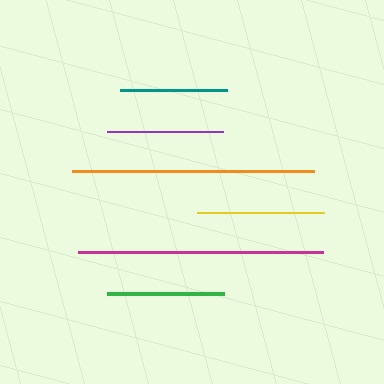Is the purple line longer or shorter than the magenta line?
The magenta line is longer than the purple line.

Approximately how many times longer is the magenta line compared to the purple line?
The magenta line is approximately 2.1 times the length of the purple line.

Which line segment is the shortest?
The teal line is the shortest at approximately 108 pixels.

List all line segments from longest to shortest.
From longest to shortest: magenta, orange, yellow, green, purple, teal.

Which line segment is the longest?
The magenta line is the longest at approximately 244 pixels.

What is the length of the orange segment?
The orange segment is approximately 242 pixels long.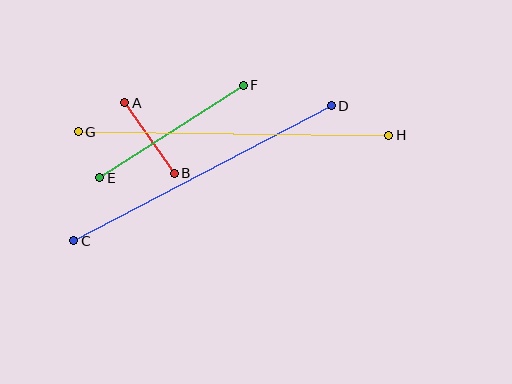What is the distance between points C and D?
The distance is approximately 290 pixels.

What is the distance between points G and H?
The distance is approximately 311 pixels.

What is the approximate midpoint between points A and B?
The midpoint is at approximately (149, 138) pixels.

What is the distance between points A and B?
The distance is approximately 86 pixels.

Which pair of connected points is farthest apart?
Points G and H are farthest apart.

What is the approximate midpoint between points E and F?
The midpoint is at approximately (171, 132) pixels.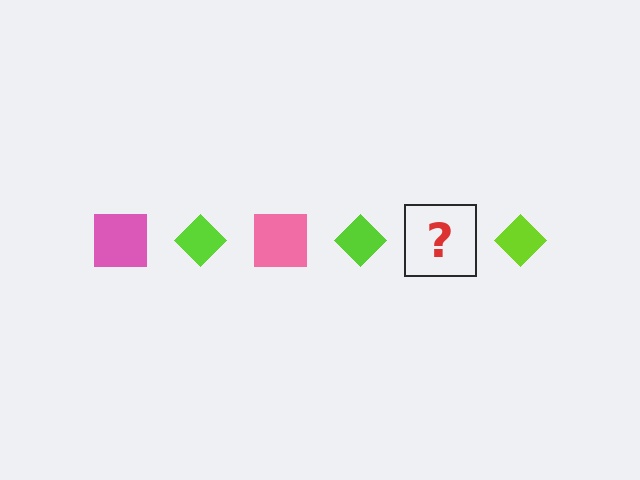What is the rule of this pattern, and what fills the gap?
The rule is that the pattern alternates between pink square and lime diamond. The gap should be filled with a pink square.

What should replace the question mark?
The question mark should be replaced with a pink square.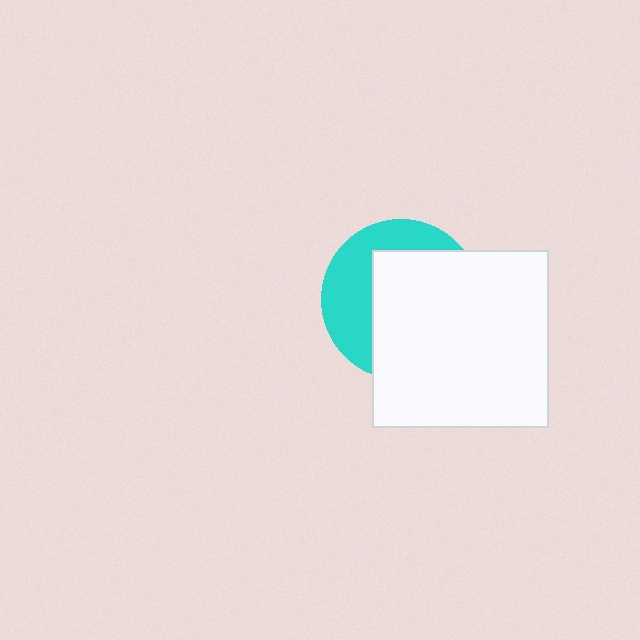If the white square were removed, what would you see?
You would see the complete cyan circle.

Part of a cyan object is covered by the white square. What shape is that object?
It is a circle.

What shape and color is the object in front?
The object in front is a white square.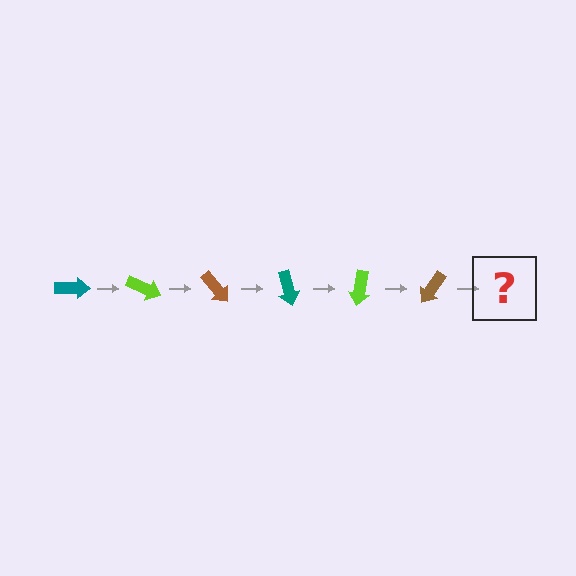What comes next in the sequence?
The next element should be a teal arrow, rotated 150 degrees from the start.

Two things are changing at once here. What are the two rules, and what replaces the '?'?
The two rules are that it rotates 25 degrees each step and the color cycles through teal, lime, and brown. The '?' should be a teal arrow, rotated 150 degrees from the start.